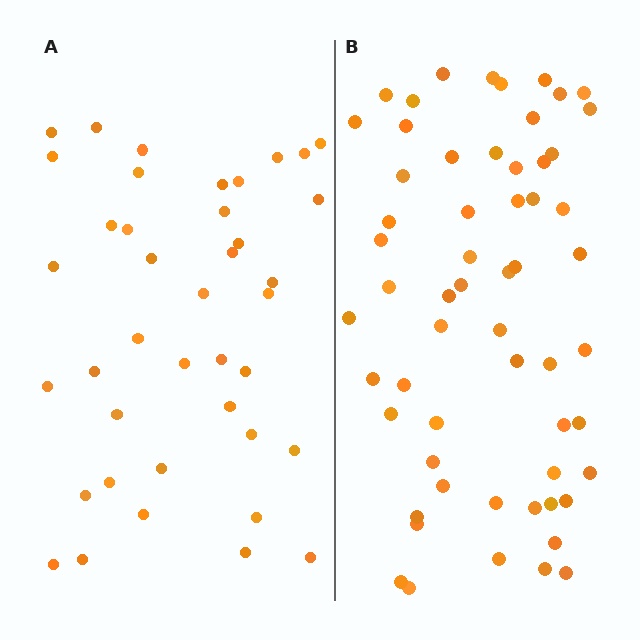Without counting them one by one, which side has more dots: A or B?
Region B (the right region) has more dots.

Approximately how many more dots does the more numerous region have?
Region B has approximately 20 more dots than region A.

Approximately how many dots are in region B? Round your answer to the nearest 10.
About 60 dots. (The exact count is 59, which rounds to 60.)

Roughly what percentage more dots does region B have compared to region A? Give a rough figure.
About 50% more.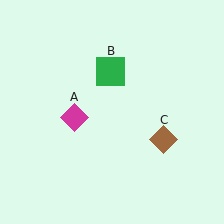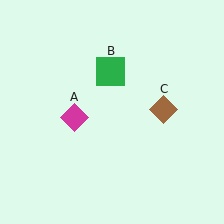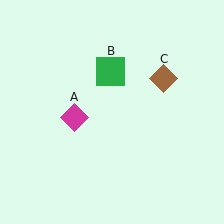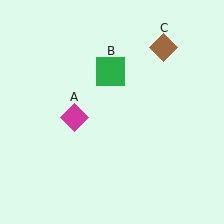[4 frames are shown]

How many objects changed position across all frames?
1 object changed position: brown diamond (object C).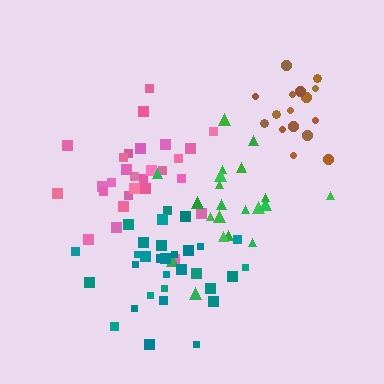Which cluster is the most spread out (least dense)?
Pink.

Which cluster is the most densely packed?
Brown.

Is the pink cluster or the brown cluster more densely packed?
Brown.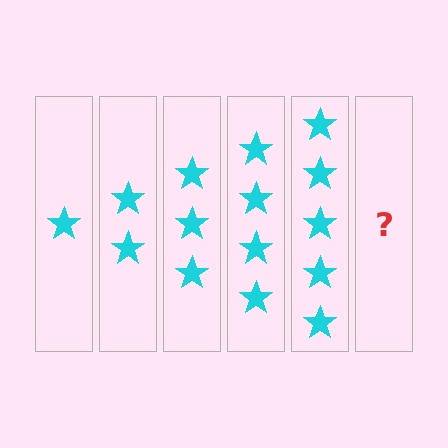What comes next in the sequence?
The next element should be 6 stars.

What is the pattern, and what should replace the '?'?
The pattern is that each step adds one more star. The '?' should be 6 stars.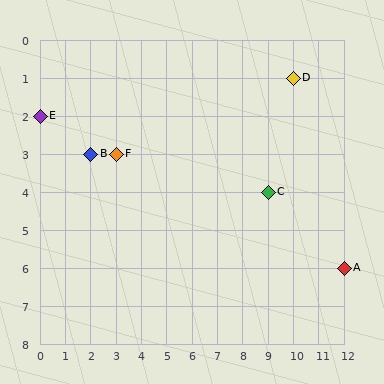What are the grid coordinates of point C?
Point C is at grid coordinates (9, 4).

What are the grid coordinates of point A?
Point A is at grid coordinates (12, 6).